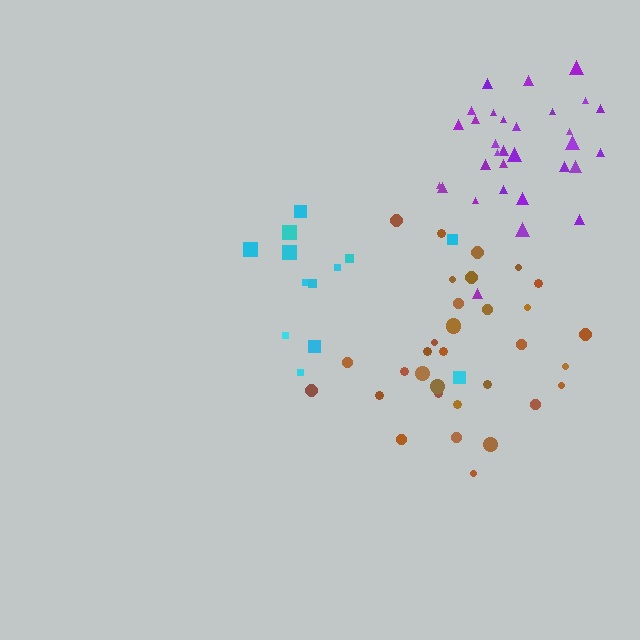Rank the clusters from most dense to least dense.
brown, purple, cyan.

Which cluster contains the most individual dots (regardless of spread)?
Brown (33).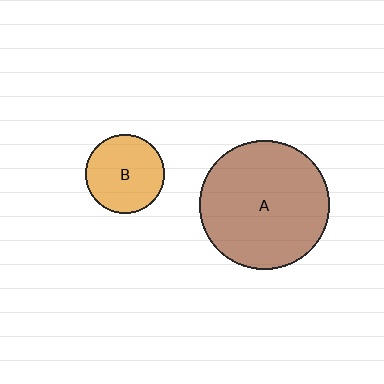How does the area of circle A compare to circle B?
Approximately 2.7 times.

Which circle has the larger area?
Circle A (brown).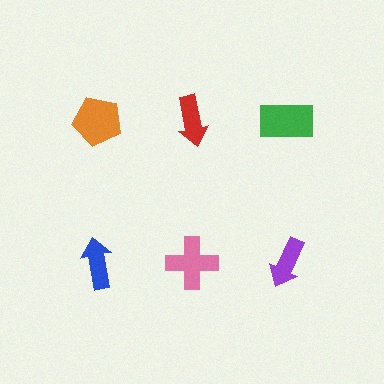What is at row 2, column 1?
A blue arrow.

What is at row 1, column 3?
A green rectangle.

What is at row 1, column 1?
An orange pentagon.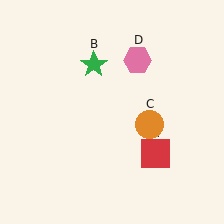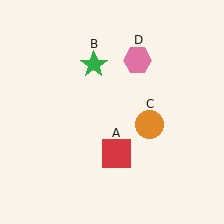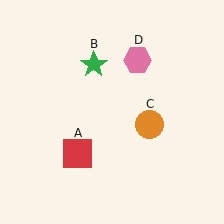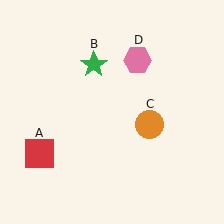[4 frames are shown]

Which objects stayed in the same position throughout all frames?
Green star (object B) and orange circle (object C) and pink hexagon (object D) remained stationary.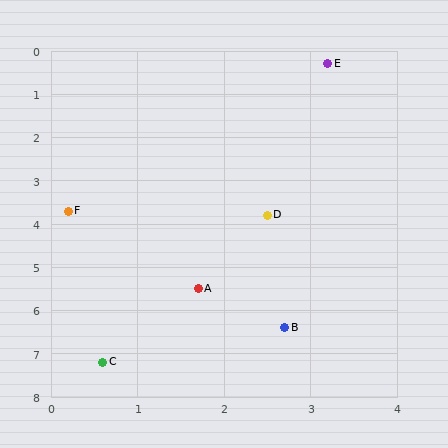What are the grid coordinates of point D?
Point D is at approximately (2.5, 3.8).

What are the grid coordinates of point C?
Point C is at approximately (0.6, 7.2).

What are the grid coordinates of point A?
Point A is at approximately (1.7, 5.5).